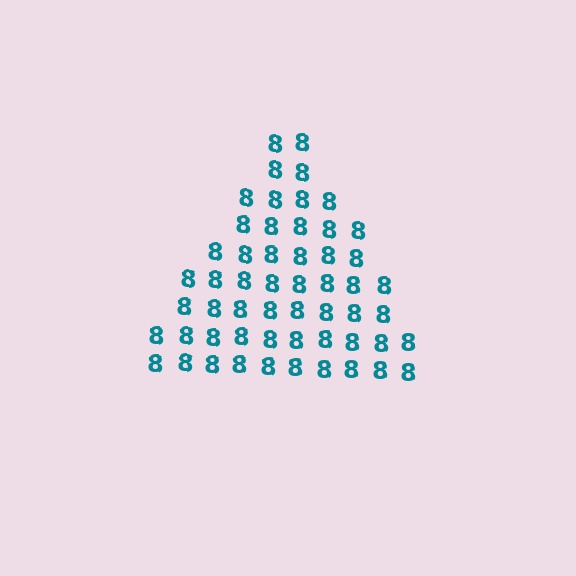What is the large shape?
The large shape is a triangle.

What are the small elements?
The small elements are digit 8's.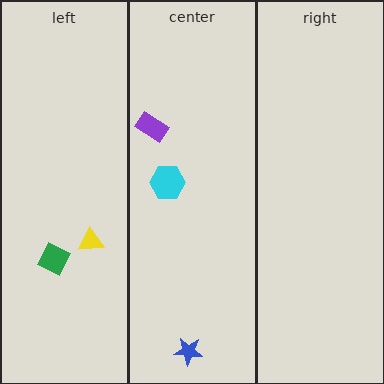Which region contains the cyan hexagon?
The center region.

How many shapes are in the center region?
3.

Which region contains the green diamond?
The left region.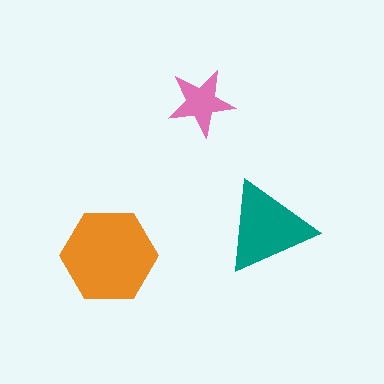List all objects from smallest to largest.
The pink star, the teal triangle, the orange hexagon.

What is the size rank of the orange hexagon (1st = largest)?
1st.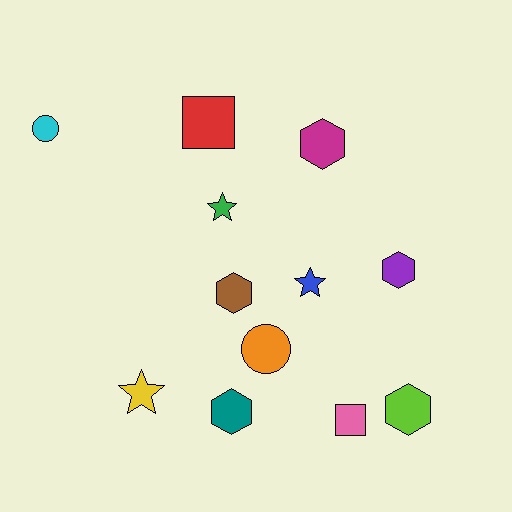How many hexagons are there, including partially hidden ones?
There are 5 hexagons.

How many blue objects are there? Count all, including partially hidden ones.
There is 1 blue object.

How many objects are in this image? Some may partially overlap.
There are 12 objects.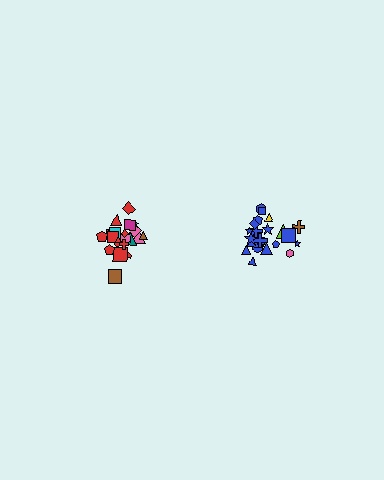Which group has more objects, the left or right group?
The right group.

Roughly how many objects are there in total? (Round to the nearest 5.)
Roughly 45 objects in total.